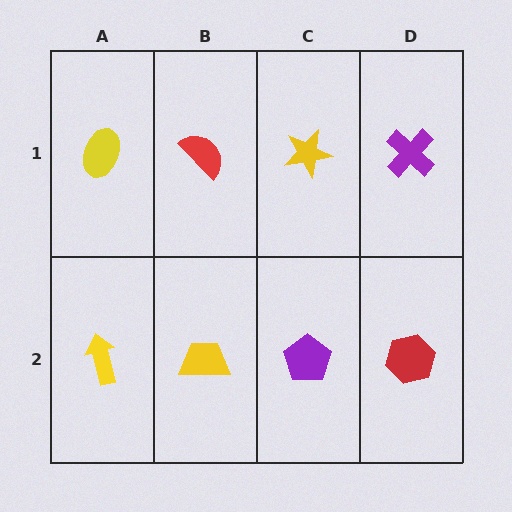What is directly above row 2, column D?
A purple cross.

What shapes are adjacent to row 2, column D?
A purple cross (row 1, column D), a purple pentagon (row 2, column C).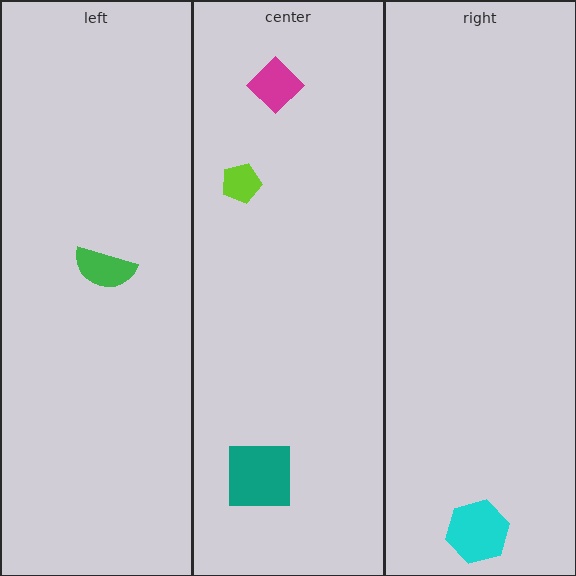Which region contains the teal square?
The center region.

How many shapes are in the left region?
1.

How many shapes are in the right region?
1.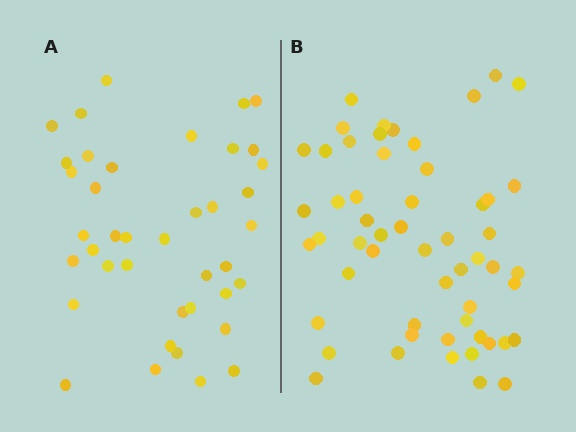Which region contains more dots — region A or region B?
Region B (the right region) has more dots.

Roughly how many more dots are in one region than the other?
Region B has approximately 15 more dots than region A.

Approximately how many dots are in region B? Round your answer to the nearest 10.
About 60 dots. (The exact count is 55, which rounds to 60.)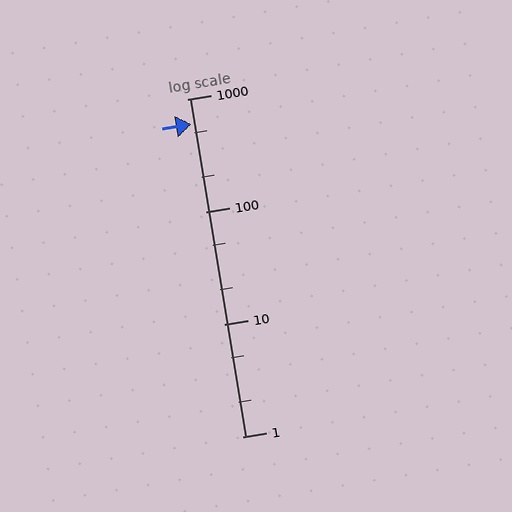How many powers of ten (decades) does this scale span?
The scale spans 3 decades, from 1 to 1000.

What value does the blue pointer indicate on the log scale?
The pointer indicates approximately 600.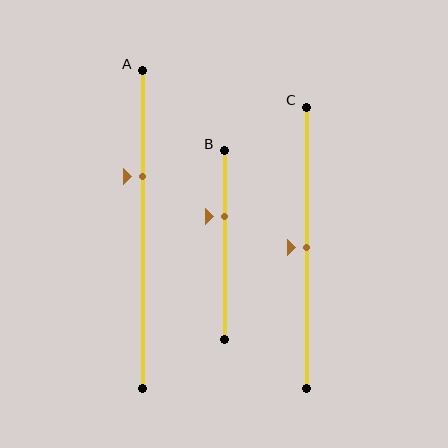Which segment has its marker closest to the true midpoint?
Segment C has its marker closest to the true midpoint.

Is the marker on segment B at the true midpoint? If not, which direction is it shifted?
No, the marker on segment B is shifted upward by about 15% of the segment length.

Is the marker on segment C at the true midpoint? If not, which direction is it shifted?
Yes, the marker on segment C is at the true midpoint.